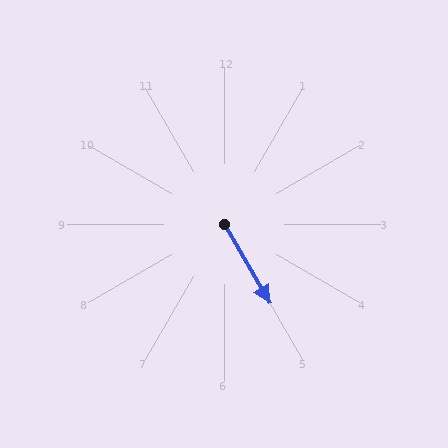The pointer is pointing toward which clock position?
Roughly 5 o'clock.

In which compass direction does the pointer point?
Southeast.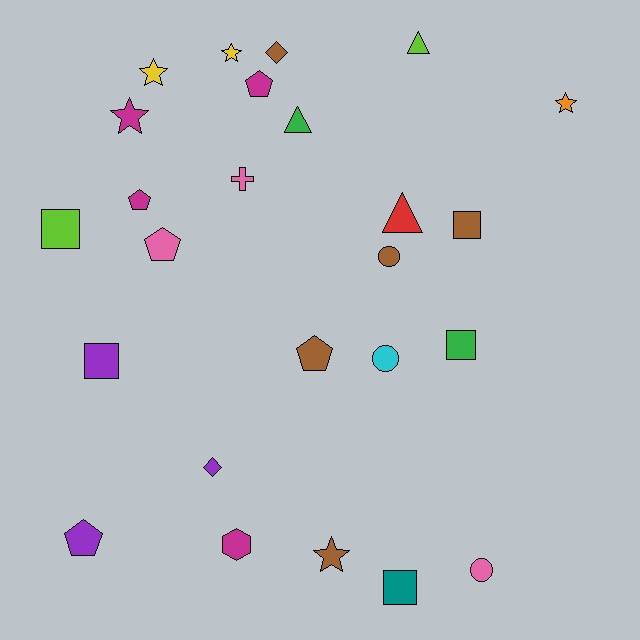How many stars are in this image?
There are 5 stars.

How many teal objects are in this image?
There is 1 teal object.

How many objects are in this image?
There are 25 objects.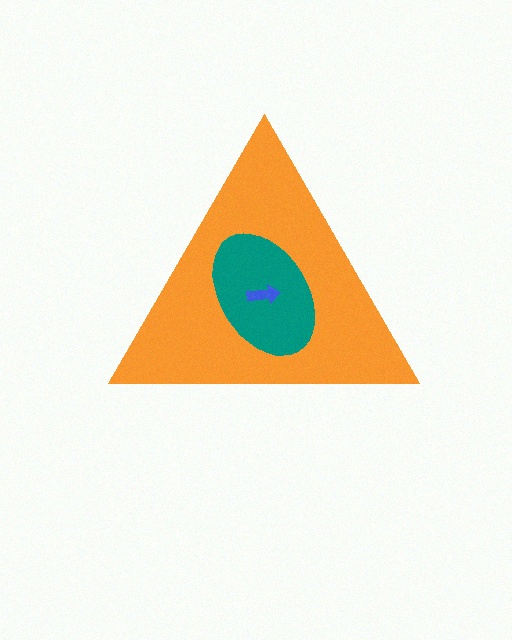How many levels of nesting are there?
3.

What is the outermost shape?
The orange triangle.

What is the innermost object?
The blue arrow.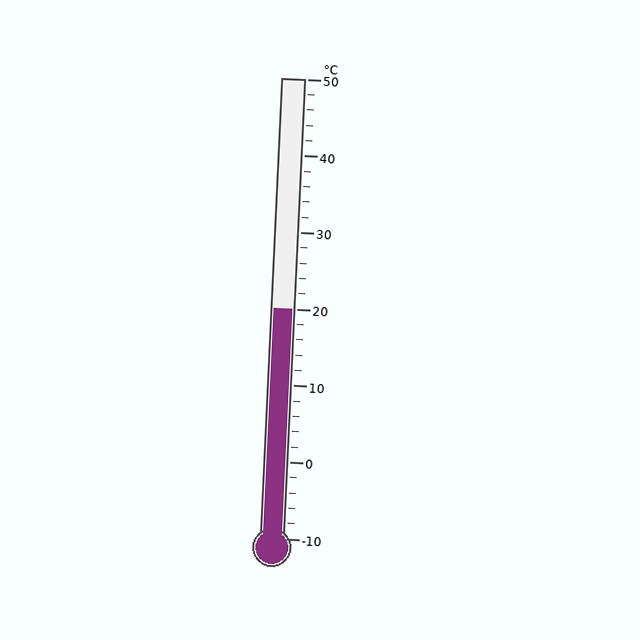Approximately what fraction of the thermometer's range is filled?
The thermometer is filled to approximately 50% of its range.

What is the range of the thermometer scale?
The thermometer scale ranges from -10°C to 50°C.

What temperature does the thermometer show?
The thermometer shows approximately 20°C.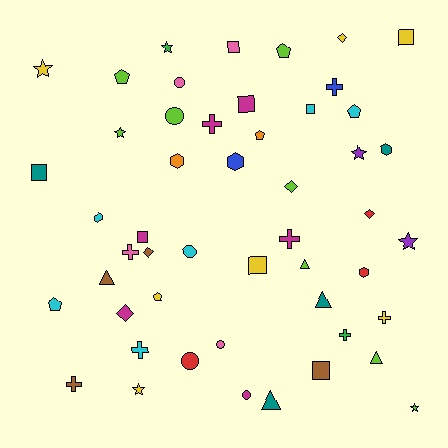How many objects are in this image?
There are 50 objects.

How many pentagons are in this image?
There are 6 pentagons.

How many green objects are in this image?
There are 2 green objects.